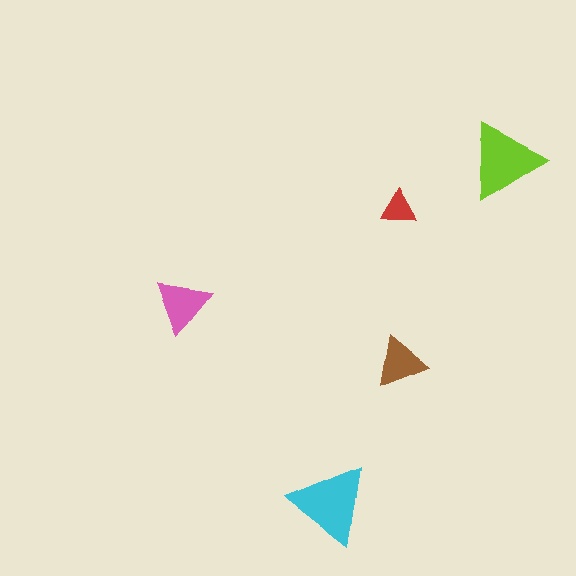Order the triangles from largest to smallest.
the cyan one, the lime one, the pink one, the brown one, the red one.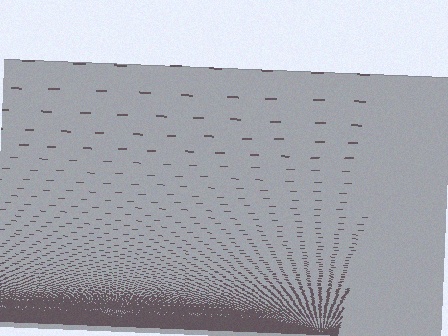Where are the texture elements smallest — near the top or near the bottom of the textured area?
Near the bottom.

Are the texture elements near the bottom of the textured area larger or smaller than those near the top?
Smaller. The gradient is inverted — elements near the bottom are smaller and denser.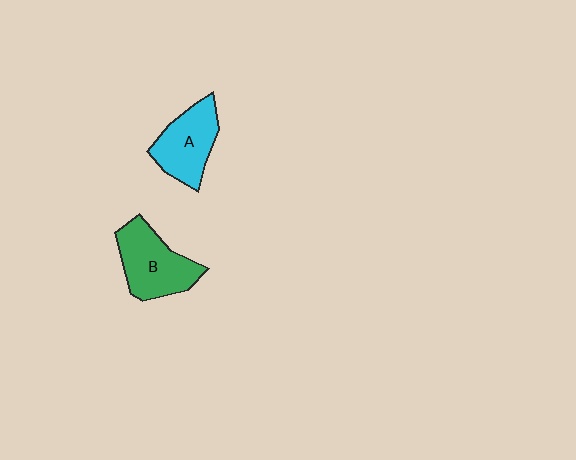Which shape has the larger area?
Shape B (green).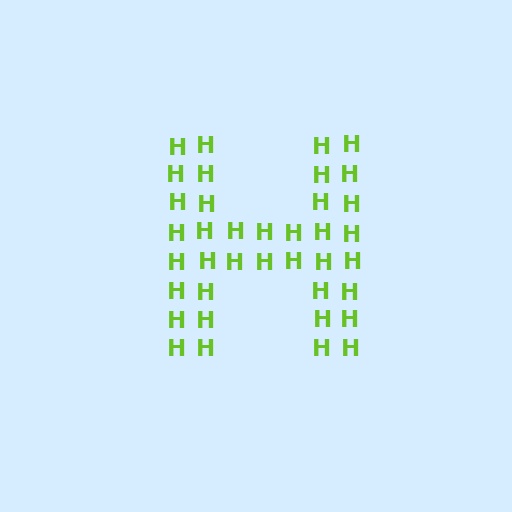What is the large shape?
The large shape is the letter H.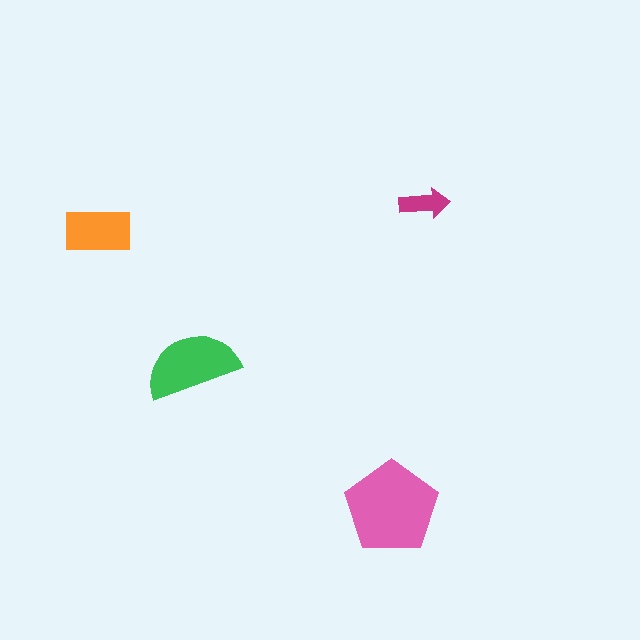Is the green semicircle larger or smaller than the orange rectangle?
Larger.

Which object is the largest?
The pink pentagon.